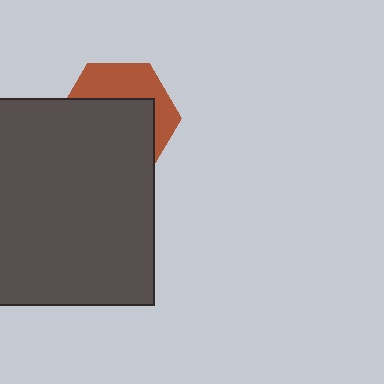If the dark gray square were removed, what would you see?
You would see the complete brown hexagon.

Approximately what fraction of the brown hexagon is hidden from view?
Roughly 63% of the brown hexagon is hidden behind the dark gray square.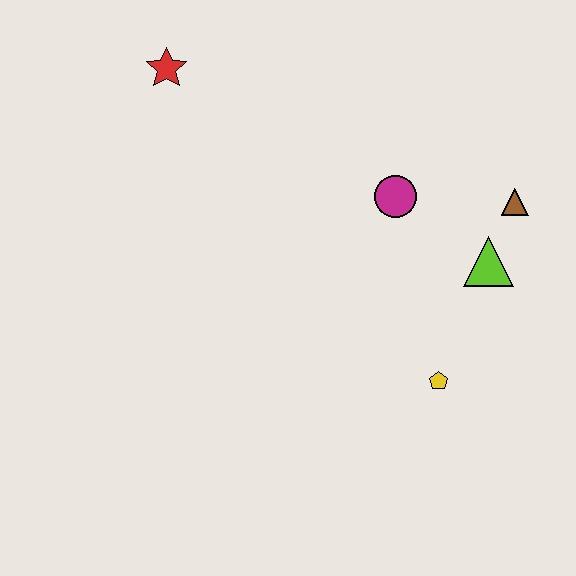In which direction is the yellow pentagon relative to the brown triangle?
The yellow pentagon is below the brown triangle.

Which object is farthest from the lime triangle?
The red star is farthest from the lime triangle.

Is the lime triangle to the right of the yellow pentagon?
Yes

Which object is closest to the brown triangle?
The lime triangle is closest to the brown triangle.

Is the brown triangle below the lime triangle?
No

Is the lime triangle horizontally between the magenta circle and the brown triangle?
Yes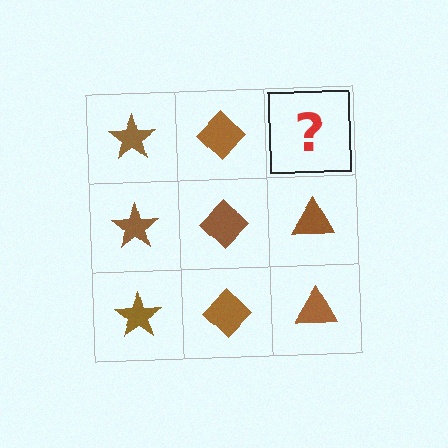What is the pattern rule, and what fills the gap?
The rule is that each column has a consistent shape. The gap should be filled with a brown triangle.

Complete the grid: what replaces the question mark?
The question mark should be replaced with a brown triangle.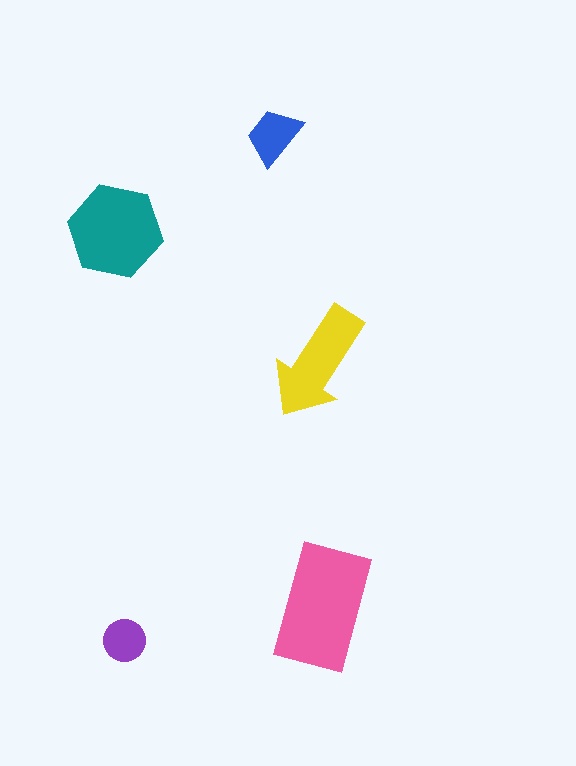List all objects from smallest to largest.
The purple circle, the blue trapezoid, the yellow arrow, the teal hexagon, the pink rectangle.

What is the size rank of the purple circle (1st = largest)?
5th.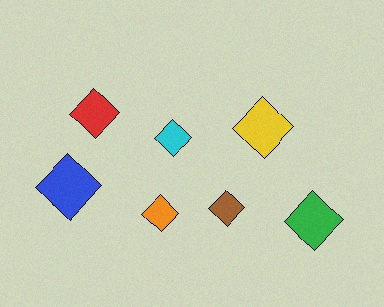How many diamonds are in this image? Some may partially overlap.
There are 7 diamonds.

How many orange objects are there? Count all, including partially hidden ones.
There is 1 orange object.